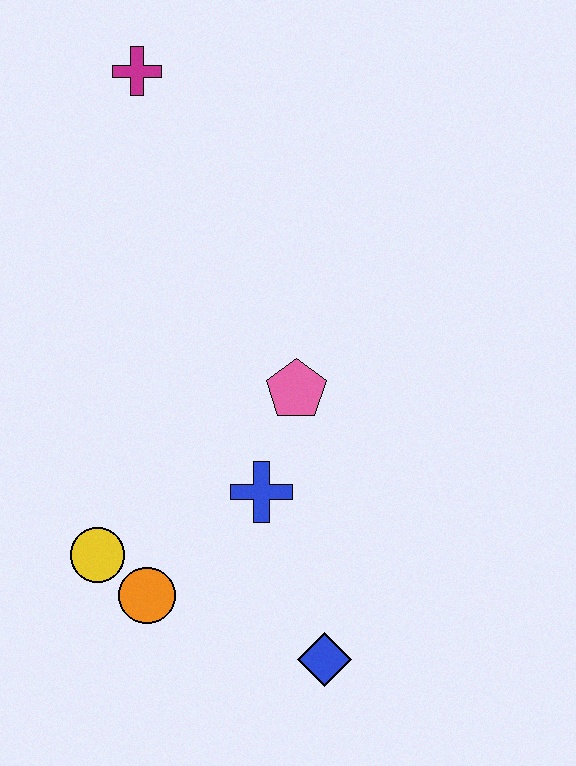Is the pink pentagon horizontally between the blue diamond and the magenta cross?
Yes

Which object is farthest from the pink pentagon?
The magenta cross is farthest from the pink pentagon.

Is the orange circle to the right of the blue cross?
No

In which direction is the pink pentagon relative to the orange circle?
The pink pentagon is above the orange circle.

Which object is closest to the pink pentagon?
The blue cross is closest to the pink pentagon.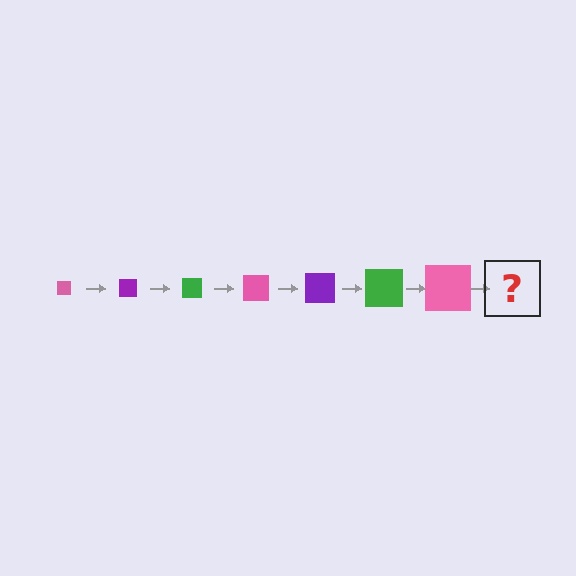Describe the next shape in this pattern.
It should be a purple square, larger than the previous one.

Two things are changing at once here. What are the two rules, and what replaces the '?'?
The two rules are that the square grows larger each step and the color cycles through pink, purple, and green. The '?' should be a purple square, larger than the previous one.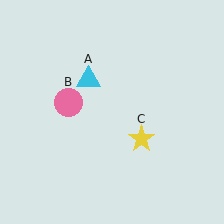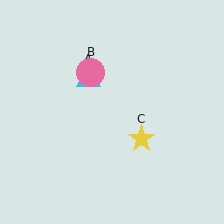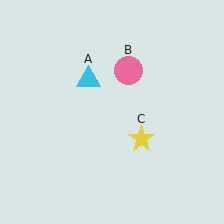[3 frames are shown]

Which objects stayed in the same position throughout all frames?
Cyan triangle (object A) and yellow star (object C) remained stationary.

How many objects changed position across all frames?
1 object changed position: pink circle (object B).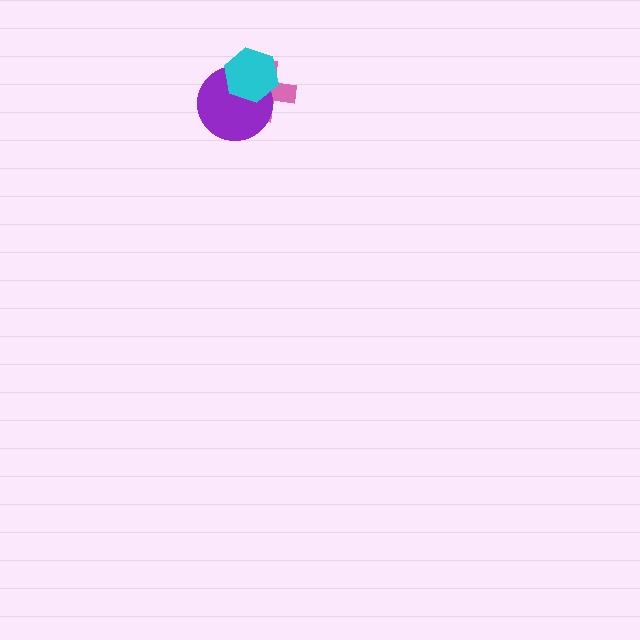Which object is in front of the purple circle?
The cyan hexagon is in front of the purple circle.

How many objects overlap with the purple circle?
2 objects overlap with the purple circle.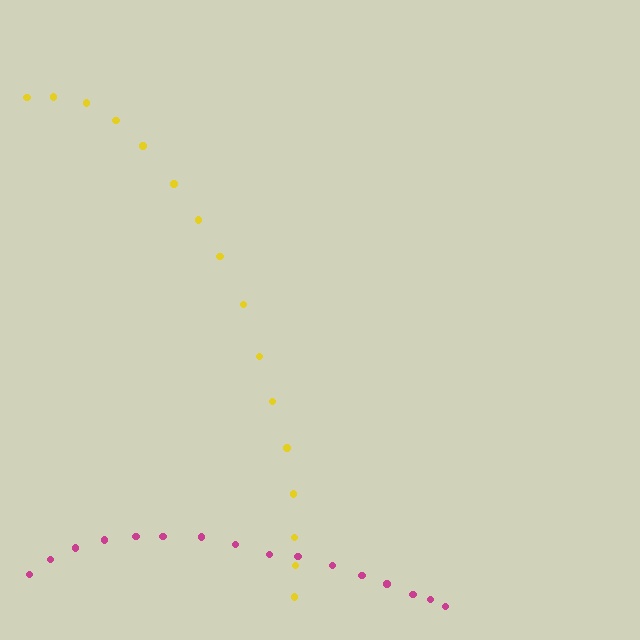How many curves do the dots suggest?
There are 2 distinct paths.